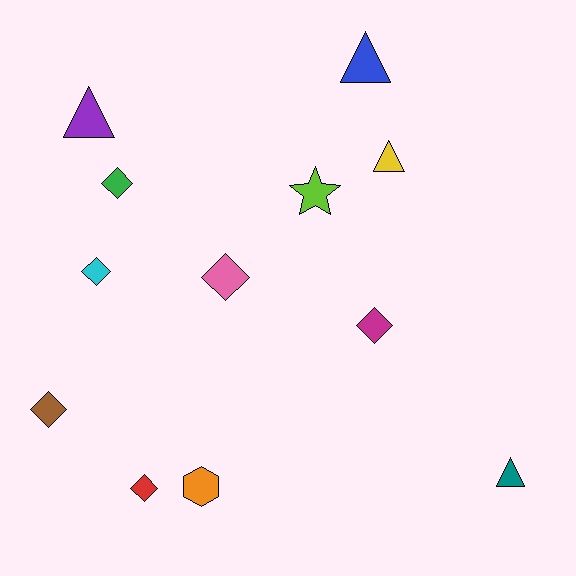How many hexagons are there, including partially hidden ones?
There is 1 hexagon.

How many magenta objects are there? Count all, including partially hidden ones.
There is 1 magenta object.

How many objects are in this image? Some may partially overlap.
There are 12 objects.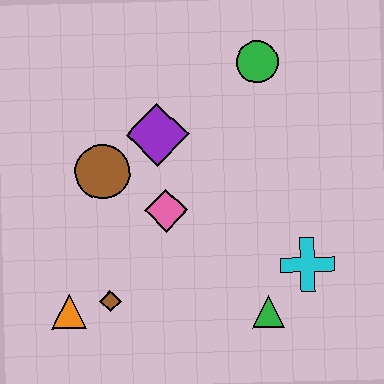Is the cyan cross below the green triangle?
No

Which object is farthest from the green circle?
The orange triangle is farthest from the green circle.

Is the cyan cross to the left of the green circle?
No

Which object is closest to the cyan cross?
The green triangle is closest to the cyan cross.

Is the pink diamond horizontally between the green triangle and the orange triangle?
Yes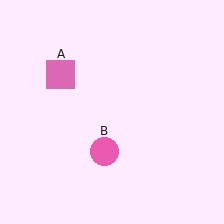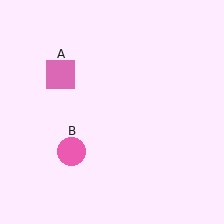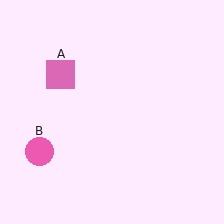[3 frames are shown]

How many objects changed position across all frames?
1 object changed position: pink circle (object B).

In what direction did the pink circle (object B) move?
The pink circle (object B) moved left.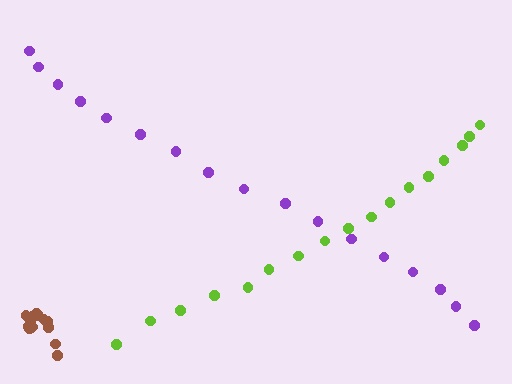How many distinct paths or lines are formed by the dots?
There are 3 distinct paths.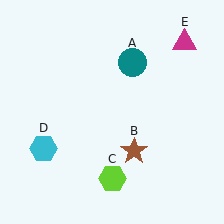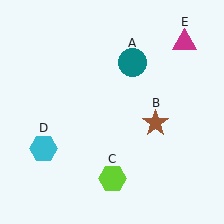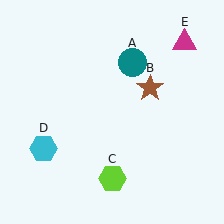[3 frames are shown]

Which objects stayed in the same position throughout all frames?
Teal circle (object A) and lime hexagon (object C) and cyan hexagon (object D) and magenta triangle (object E) remained stationary.